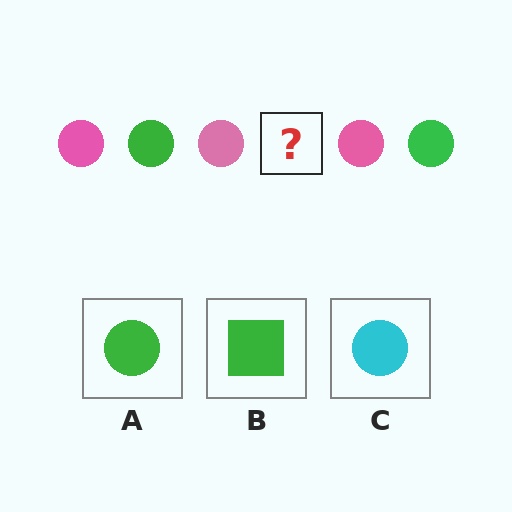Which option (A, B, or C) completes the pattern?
A.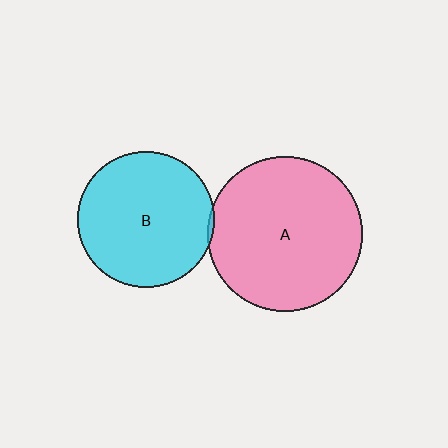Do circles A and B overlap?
Yes.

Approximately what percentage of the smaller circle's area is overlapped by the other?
Approximately 5%.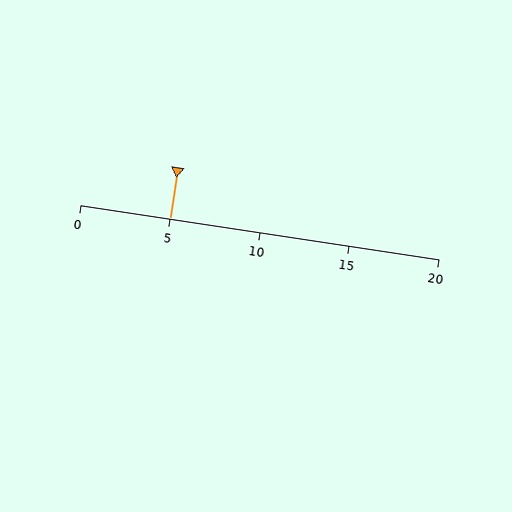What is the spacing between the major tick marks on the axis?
The major ticks are spaced 5 apart.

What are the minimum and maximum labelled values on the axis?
The axis runs from 0 to 20.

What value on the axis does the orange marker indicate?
The marker indicates approximately 5.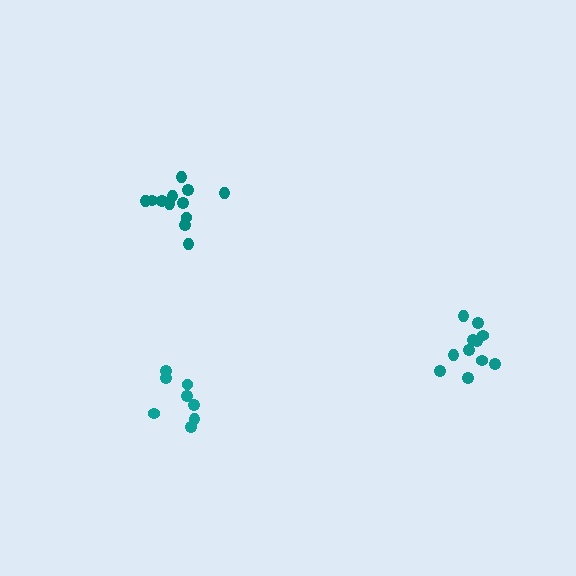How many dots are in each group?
Group 1: 12 dots, Group 2: 8 dots, Group 3: 11 dots (31 total).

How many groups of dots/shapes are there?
There are 3 groups.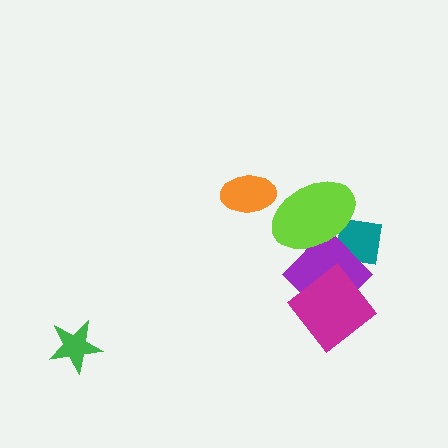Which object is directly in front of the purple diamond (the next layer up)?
The magenta diamond is directly in front of the purple diamond.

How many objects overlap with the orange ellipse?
0 objects overlap with the orange ellipse.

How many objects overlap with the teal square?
2 objects overlap with the teal square.